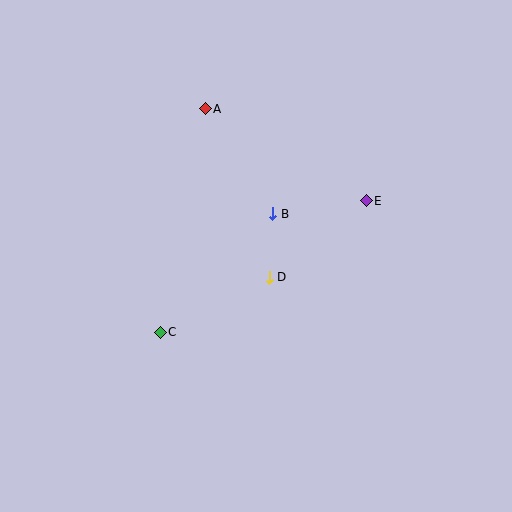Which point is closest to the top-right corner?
Point E is closest to the top-right corner.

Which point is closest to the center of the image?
Point D at (269, 277) is closest to the center.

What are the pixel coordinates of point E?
Point E is at (366, 201).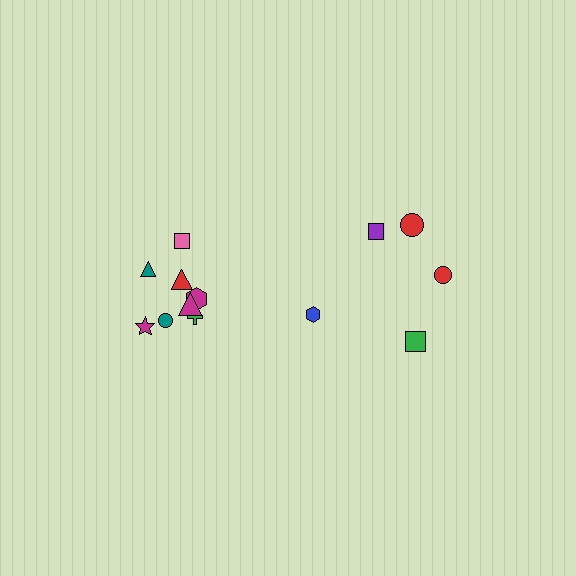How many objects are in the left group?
There are 8 objects.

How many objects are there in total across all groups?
There are 13 objects.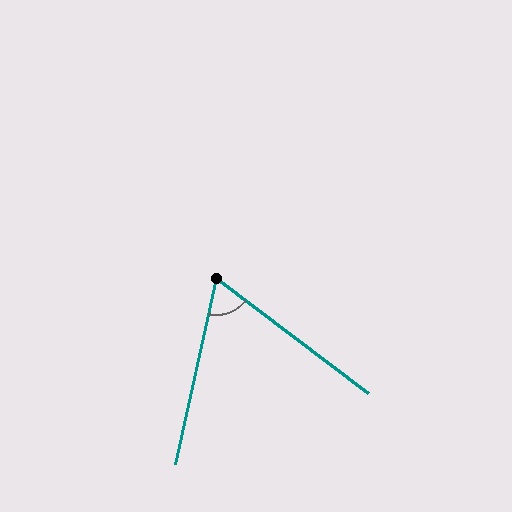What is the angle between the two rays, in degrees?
Approximately 65 degrees.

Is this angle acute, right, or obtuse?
It is acute.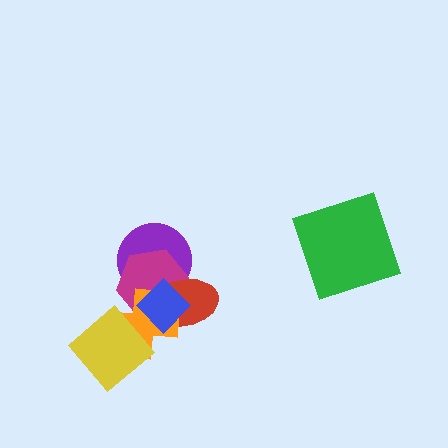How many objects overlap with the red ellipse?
4 objects overlap with the red ellipse.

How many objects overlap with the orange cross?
4 objects overlap with the orange cross.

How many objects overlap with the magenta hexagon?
4 objects overlap with the magenta hexagon.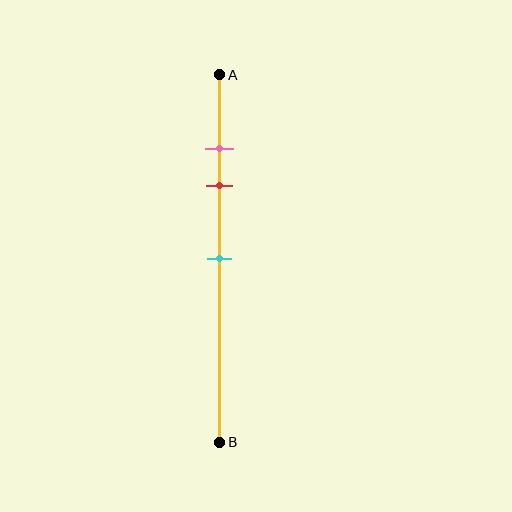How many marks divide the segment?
There are 3 marks dividing the segment.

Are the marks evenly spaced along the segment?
No, the marks are not evenly spaced.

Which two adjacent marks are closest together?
The pink and red marks are the closest adjacent pair.